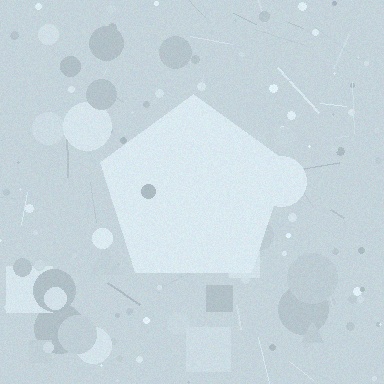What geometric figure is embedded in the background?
A pentagon is embedded in the background.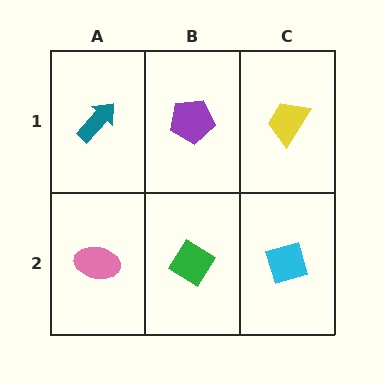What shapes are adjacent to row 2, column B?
A purple pentagon (row 1, column B), a pink ellipse (row 2, column A), a cyan diamond (row 2, column C).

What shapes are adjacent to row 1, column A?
A pink ellipse (row 2, column A), a purple pentagon (row 1, column B).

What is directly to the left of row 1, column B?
A teal arrow.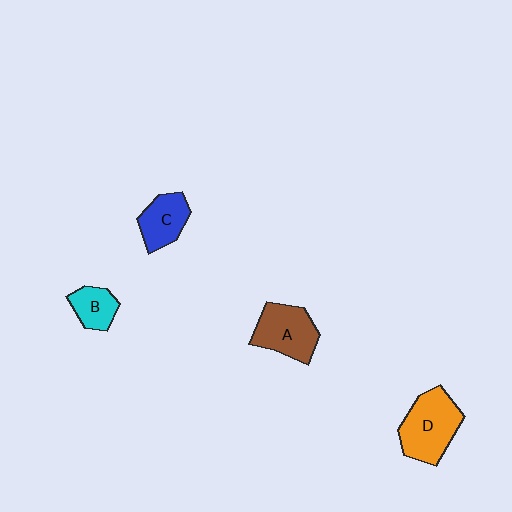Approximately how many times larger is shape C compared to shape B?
Approximately 1.3 times.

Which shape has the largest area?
Shape D (orange).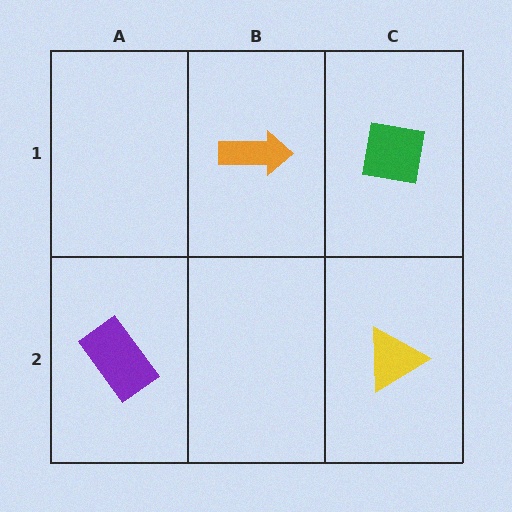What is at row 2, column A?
A purple rectangle.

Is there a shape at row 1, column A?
No, that cell is empty.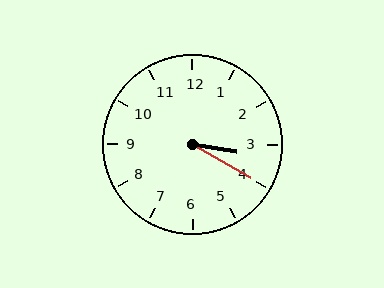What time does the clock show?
3:20.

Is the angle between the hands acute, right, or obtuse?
It is acute.